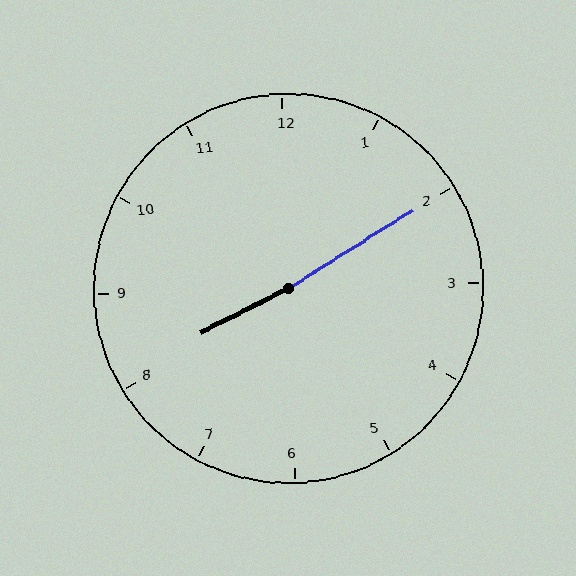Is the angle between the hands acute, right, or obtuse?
It is obtuse.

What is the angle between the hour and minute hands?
Approximately 175 degrees.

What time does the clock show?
8:10.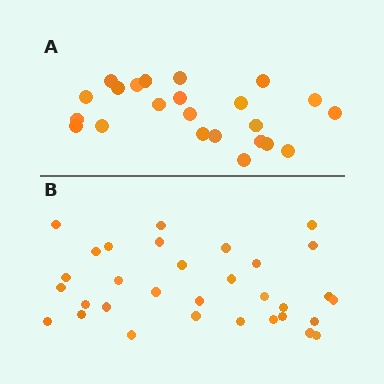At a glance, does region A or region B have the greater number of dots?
Region B (the bottom region) has more dots.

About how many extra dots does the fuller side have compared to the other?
Region B has roughly 8 or so more dots than region A.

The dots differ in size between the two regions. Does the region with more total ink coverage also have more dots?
No. Region A has more total ink coverage because its dots are larger, but region B actually contains more individual dots. Total area can be misleading — the number of items is what matters here.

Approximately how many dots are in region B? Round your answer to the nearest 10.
About 30 dots. (The exact count is 32, which rounds to 30.)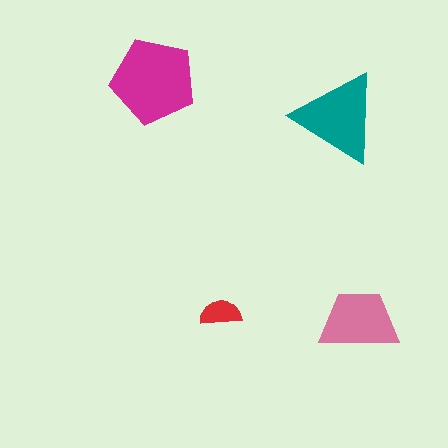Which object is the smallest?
The red semicircle.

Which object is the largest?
The magenta pentagon.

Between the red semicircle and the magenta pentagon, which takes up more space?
The magenta pentagon.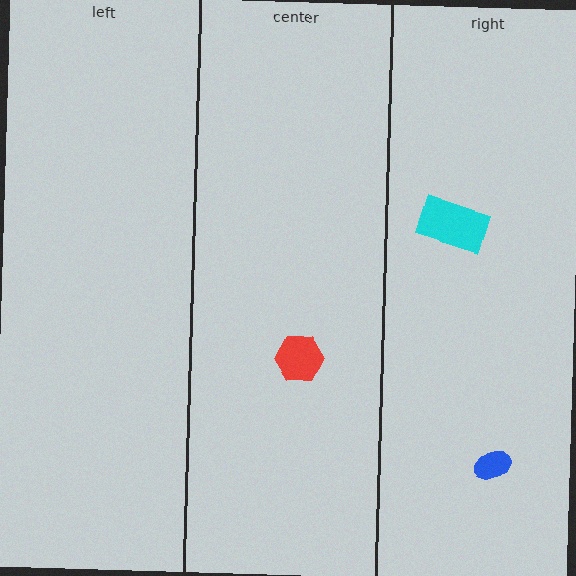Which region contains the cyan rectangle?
The right region.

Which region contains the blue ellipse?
The right region.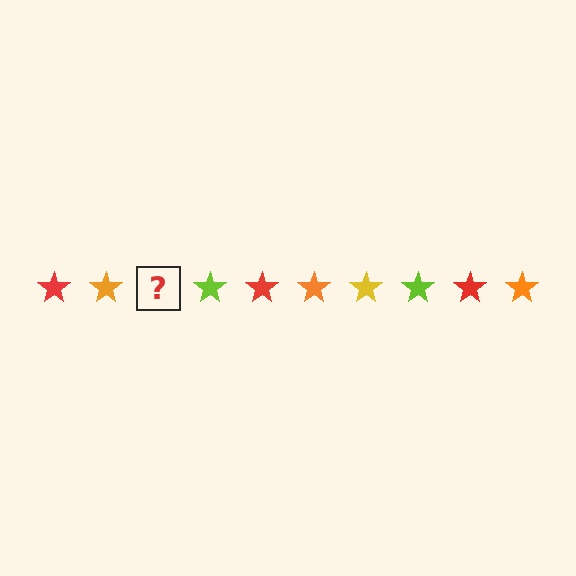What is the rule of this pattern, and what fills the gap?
The rule is that the pattern cycles through red, orange, yellow, lime stars. The gap should be filled with a yellow star.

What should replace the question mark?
The question mark should be replaced with a yellow star.